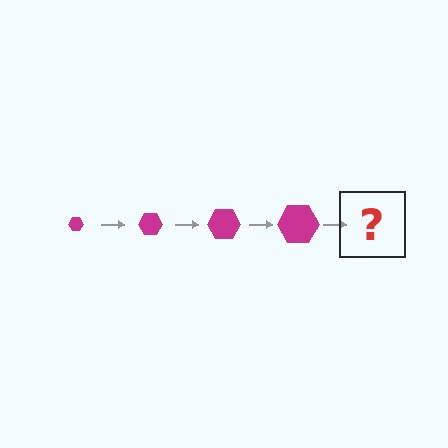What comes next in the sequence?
The next element should be a magenta hexagon, larger than the previous one.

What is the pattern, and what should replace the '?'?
The pattern is that the hexagon gets progressively larger each step. The '?' should be a magenta hexagon, larger than the previous one.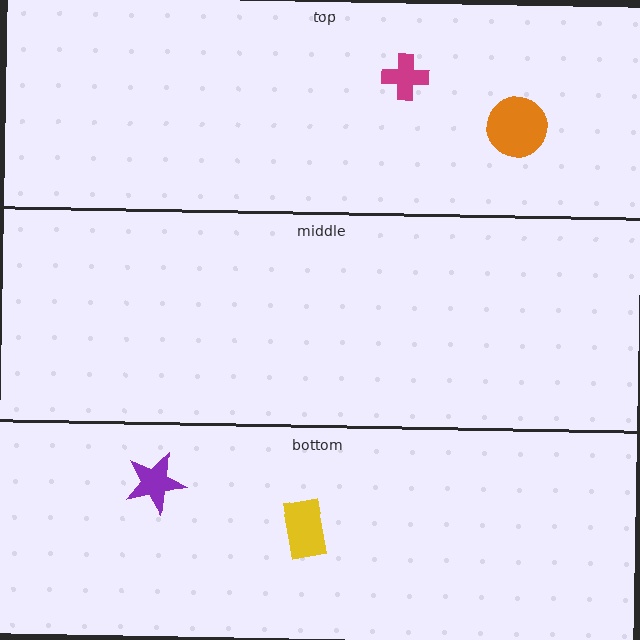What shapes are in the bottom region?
The yellow rectangle, the purple star.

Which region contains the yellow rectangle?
The bottom region.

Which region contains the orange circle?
The top region.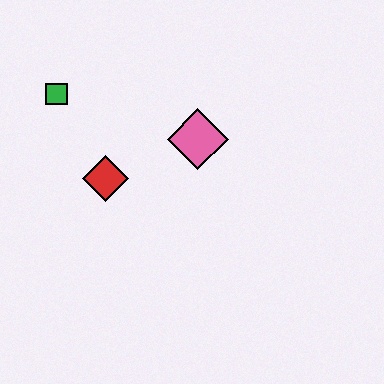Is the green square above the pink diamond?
Yes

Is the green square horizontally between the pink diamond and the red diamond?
No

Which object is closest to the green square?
The red diamond is closest to the green square.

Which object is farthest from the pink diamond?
The green square is farthest from the pink diamond.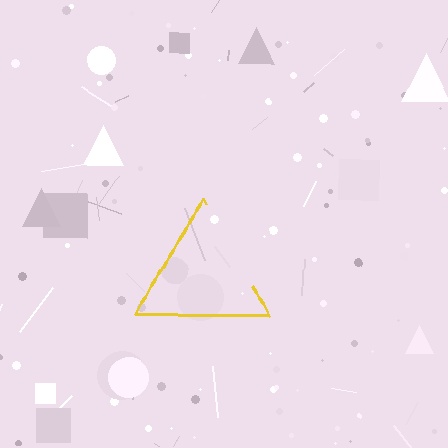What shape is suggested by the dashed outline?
The dashed outline suggests a triangle.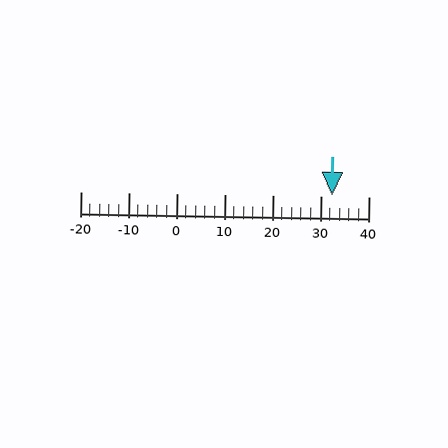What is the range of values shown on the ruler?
The ruler shows values from -20 to 40.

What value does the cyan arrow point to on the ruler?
The cyan arrow points to approximately 32.